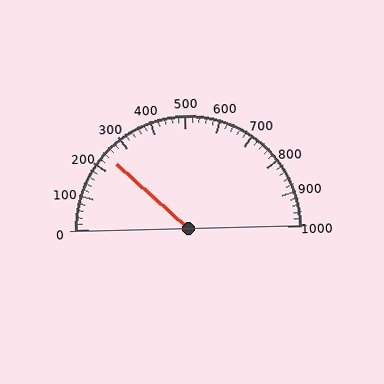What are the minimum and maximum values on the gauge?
The gauge ranges from 0 to 1000.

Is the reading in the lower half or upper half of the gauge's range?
The reading is in the lower half of the range (0 to 1000).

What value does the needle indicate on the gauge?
The needle indicates approximately 240.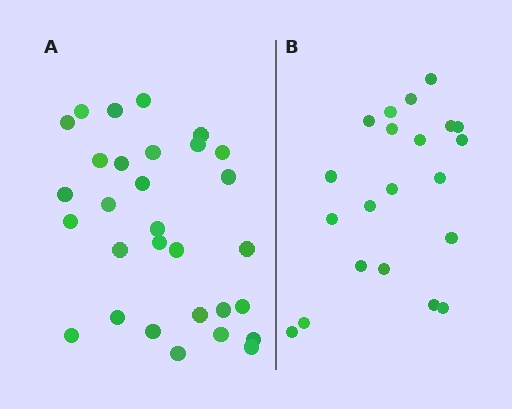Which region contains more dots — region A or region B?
Region A (the left region) has more dots.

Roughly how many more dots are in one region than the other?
Region A has roughly 8 or so more dots than region B.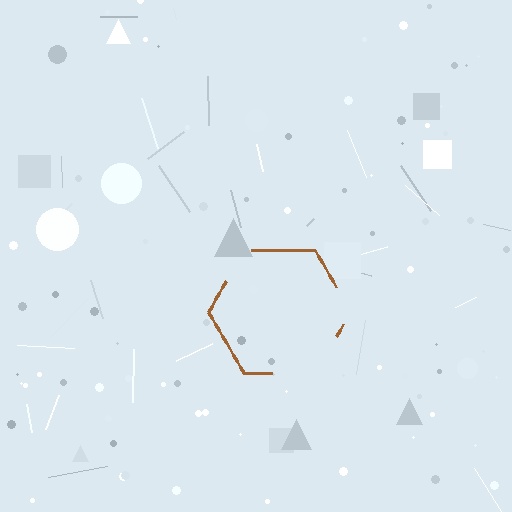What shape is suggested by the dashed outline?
The dashed outline suggests a hexagon.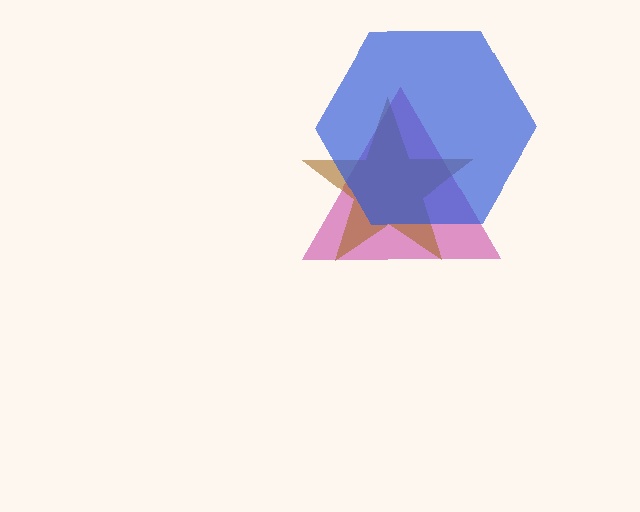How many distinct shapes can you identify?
There are 3 distinct shapes: a magenta triangle, a brown star, a blue hexagon.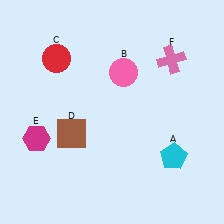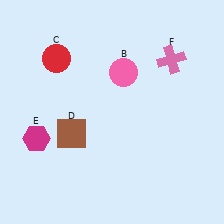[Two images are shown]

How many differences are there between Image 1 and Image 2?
There is 1 difference between the two images.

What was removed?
The cyan pentagon (A) was removed in Image 2.